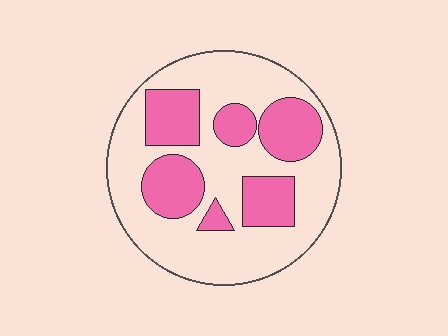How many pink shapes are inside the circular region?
6.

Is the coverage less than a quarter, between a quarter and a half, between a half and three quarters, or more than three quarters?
Between a quarter and a half.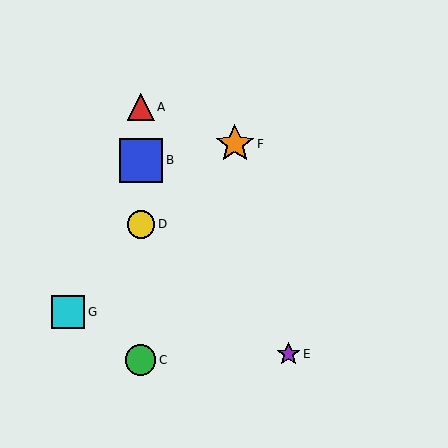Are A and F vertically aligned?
No, A is at x≈141 and F is at x≈235.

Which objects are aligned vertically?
Objects A, B, C, D are aligned vertically.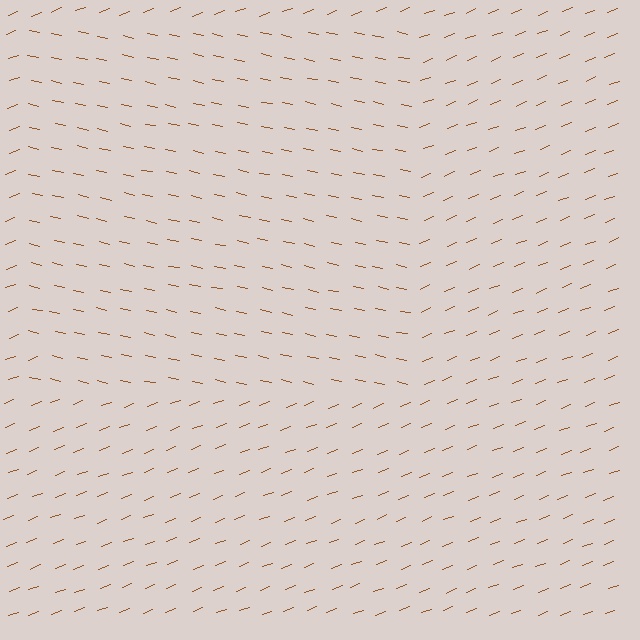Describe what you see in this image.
The image is filled with small brown line segments. A rectangle region in the image has lines oriented differently from the surrounding lines, creating a visible texture boundary.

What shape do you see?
I see a rectangle.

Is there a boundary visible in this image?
Yes, there is a texture boundary formed by a change in line orientation.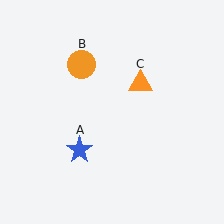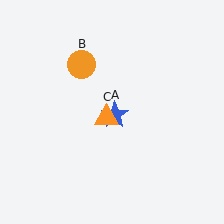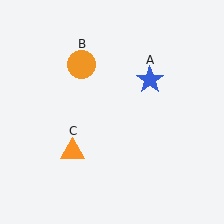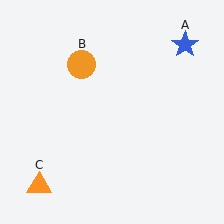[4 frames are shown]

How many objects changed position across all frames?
2 objects changed position: blue star (object A), orange triangle (object C).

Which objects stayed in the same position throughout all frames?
Orange circle (object B) remained stationary.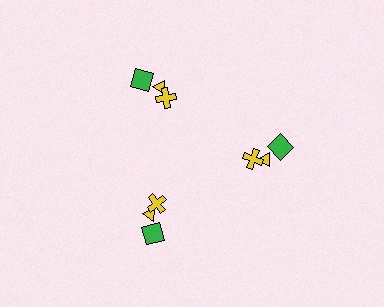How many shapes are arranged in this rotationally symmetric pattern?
There are 9 shapes, arranged in 3 groups of 3.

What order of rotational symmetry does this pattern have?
This pattern has 3-fold rotational symmetry.